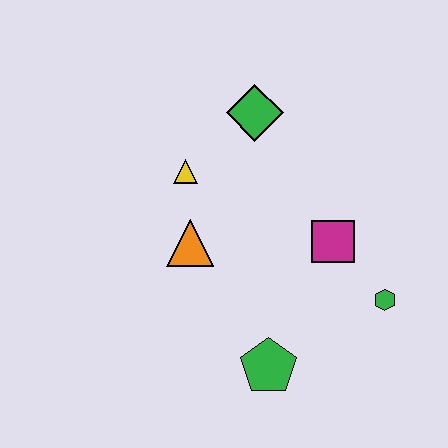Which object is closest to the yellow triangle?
The orange triangle is closest to the yellow triangle.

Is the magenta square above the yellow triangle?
No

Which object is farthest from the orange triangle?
The green hexagon is farthest from the orange triangle.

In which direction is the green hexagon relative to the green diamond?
The green hexagon is below the green diamond.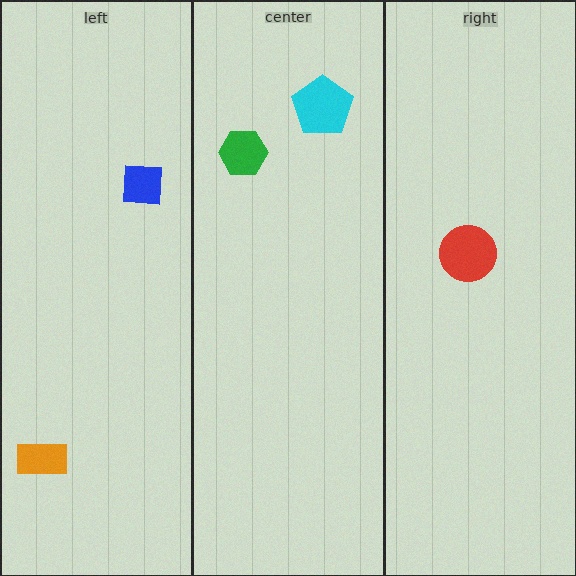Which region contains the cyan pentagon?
The center region.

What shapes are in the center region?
The cyan pentagon, the green hexagon.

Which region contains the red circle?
The right region.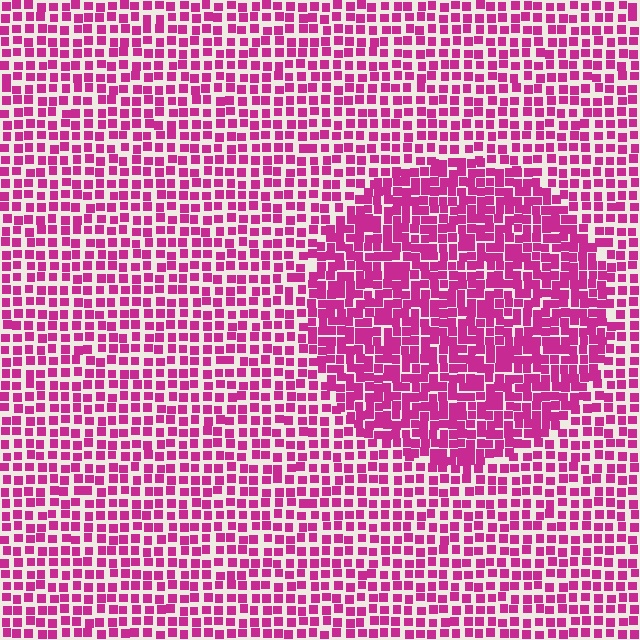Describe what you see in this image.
The image contains small magenta elements arranged at two different densities. A circle-shaped region is visible where the elements are more densely packed than the surrounding area.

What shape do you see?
I see a circle.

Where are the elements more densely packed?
The elements are more densely packed inside the circle boundary.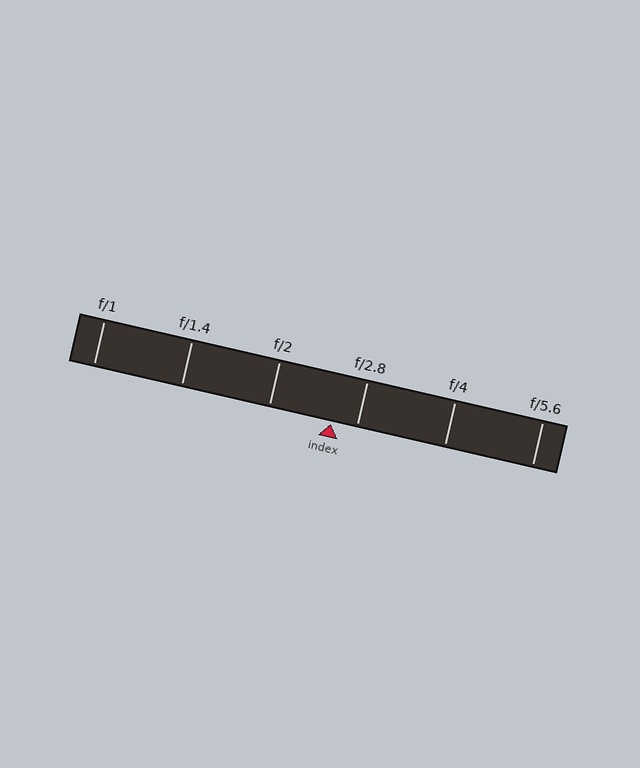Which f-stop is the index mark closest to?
The index mark is closest to f/2.8.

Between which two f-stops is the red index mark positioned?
The index mark is between f/2 and f/2.8.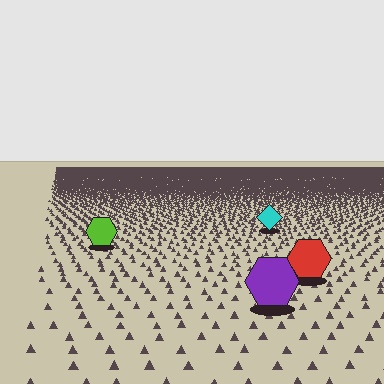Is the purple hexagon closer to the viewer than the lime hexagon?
Yes. The purple hexagon is closer — you can tell from the texture gradient: the ground texture is coarser near it.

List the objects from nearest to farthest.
From nearest to farthest: the purple hexagon, the red hexagon, the lime hexagon, the cyan diamond.